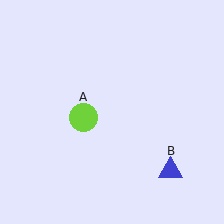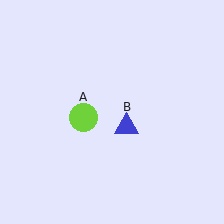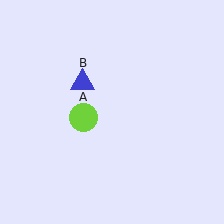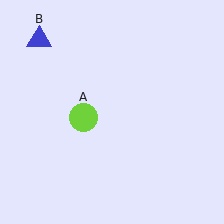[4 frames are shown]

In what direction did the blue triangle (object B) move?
The blue triangle (object B) moved up and to the left.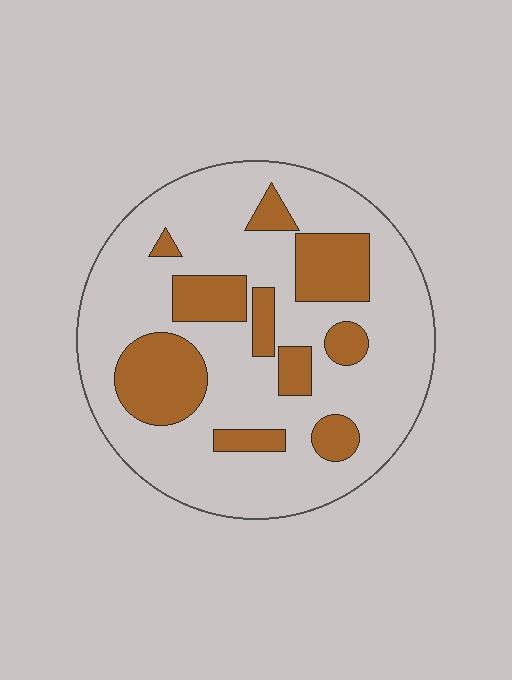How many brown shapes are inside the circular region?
10.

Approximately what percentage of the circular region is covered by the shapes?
Approximately 25%.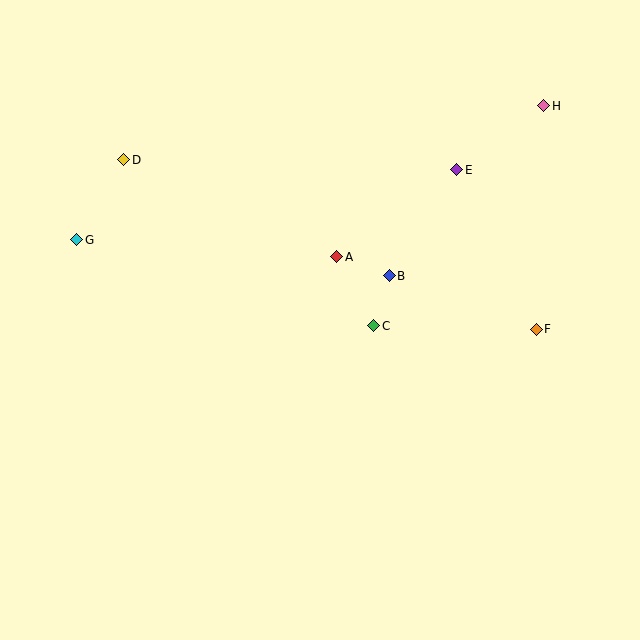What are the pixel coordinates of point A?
Point A is at (337, 257).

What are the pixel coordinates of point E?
Point E is at (457, 170).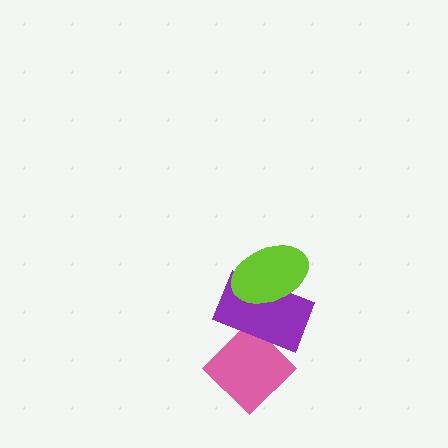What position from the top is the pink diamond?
The pink diamond is 3rd from the top.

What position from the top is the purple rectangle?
The purple rectangle is 2nd from the top.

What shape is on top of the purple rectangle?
The lime ellipse is on top of the purple rectangle.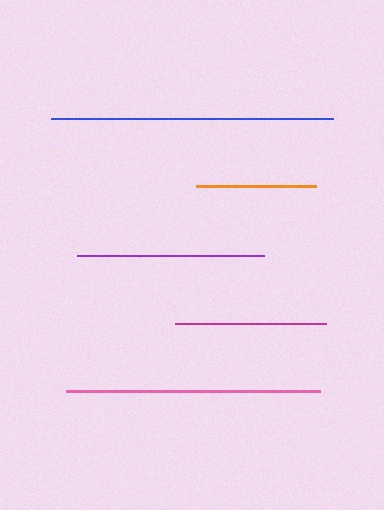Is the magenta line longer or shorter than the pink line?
The pink line is longer than the magenta line.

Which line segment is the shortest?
The orange line is the shortest at approximately 120 pixels.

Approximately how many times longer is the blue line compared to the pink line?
The blue line is approximately 1.1 times the length of the pink line.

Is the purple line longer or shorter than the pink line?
The pink line is longer than the purple line.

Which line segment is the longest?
The blue line is the longest at approximately 282 pixels.